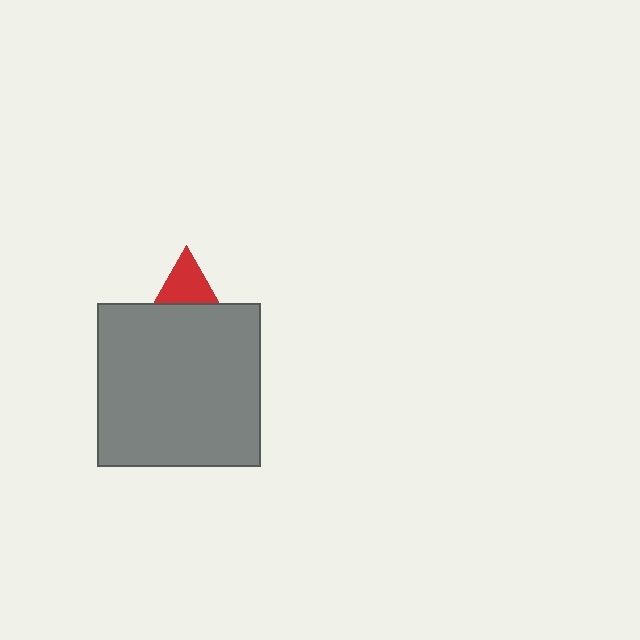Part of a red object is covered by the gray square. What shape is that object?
It is a triangle.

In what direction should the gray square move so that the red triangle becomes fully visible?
The gray square should move down. That is the shortest direction to clear the overlap and leave the red triangle fully visible.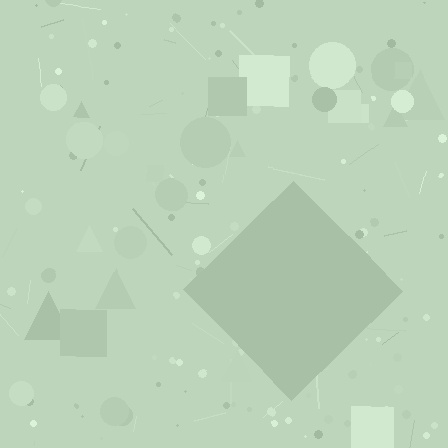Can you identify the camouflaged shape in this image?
The camouflaged shape is a diamond.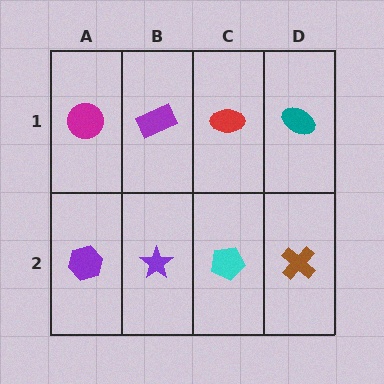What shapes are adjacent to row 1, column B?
A purple star (row 2, column B), a magenta circle (row 1, column A), a red ellipse (row 1, column C).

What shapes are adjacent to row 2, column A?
A magenta circle (row 1, column A), a purple star (row 2, column B).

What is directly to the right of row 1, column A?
A purple rectangle.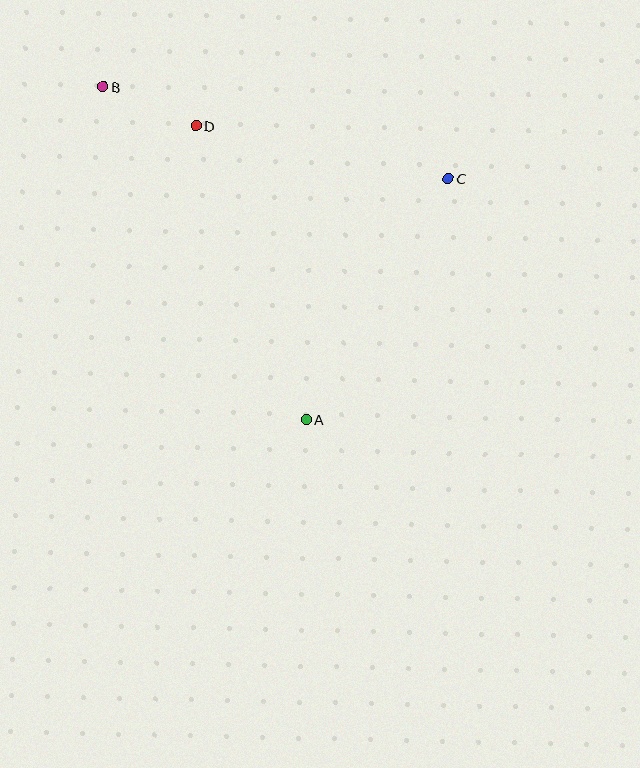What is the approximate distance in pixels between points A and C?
The distance between A and C is approximately 280 pixels.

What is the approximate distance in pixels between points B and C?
The distance between B and C is approximately 357 pixels.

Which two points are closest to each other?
Points B and D are closest to each other.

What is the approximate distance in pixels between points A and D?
The distance between A and D is approximately 313 pixels.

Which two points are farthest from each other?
Points A and B are farthest from each other.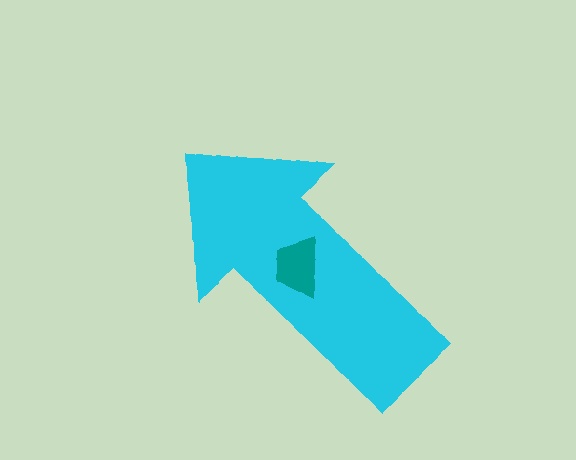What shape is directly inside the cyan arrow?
The teal trapezoid.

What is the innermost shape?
The teal trapezoid.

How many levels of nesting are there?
2.